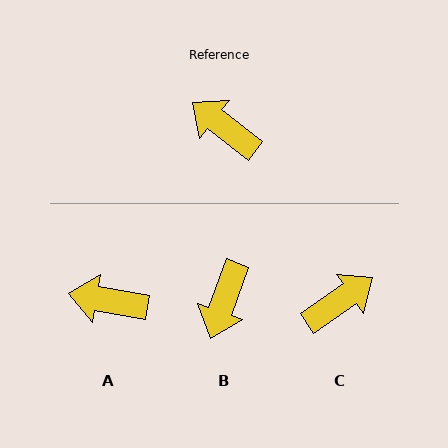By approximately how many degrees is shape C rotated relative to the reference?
Approximately 108 degrees clockwise.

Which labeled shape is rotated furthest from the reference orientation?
C, about 108 degrees away.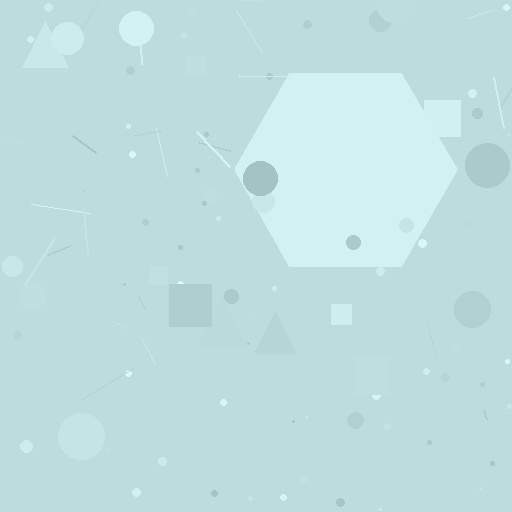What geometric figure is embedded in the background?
A hexagon is embedded in the background.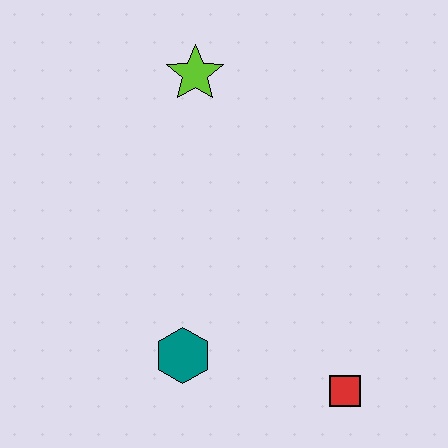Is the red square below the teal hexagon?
Yes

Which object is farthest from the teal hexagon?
The lime star is farthest from the teal hexagon.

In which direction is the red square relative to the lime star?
The red square is below the lime star.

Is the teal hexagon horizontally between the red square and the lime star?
No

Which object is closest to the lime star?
The teal hexagon is closest to the lime star.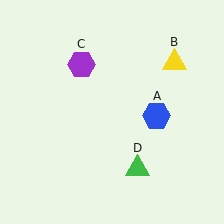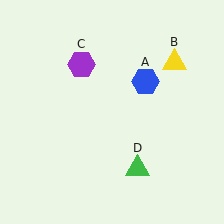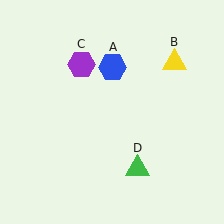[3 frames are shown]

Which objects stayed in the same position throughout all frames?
Yellow triangle (object B) and purple hexagon (object C) and green triangle (object D) remained stationary.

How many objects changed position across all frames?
1 object changed position: blue hexagon (object A).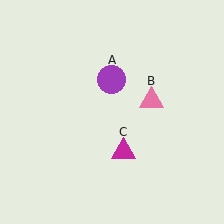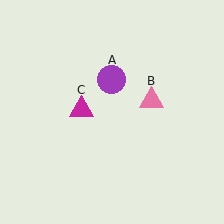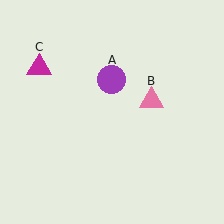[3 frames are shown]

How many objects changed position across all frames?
1 object changed position: magenta triangle (object C).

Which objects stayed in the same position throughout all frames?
Purple circle (object A) and pink triangle (object B) remained stationary.